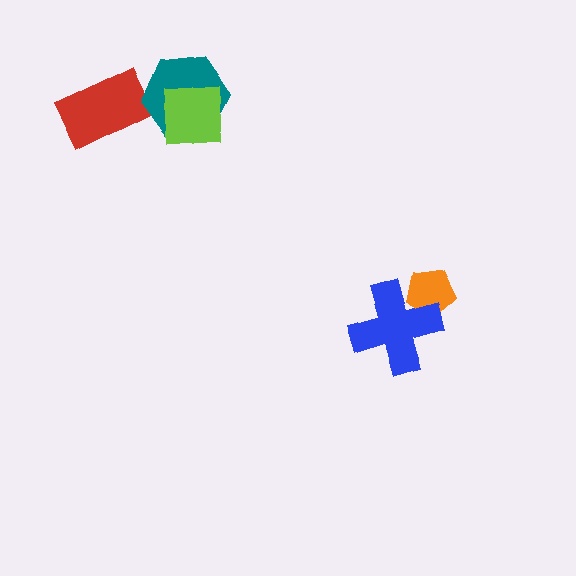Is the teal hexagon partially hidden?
Yes, it is partially covered by another shape.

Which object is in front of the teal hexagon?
The lime square is in front of the teal hexagon.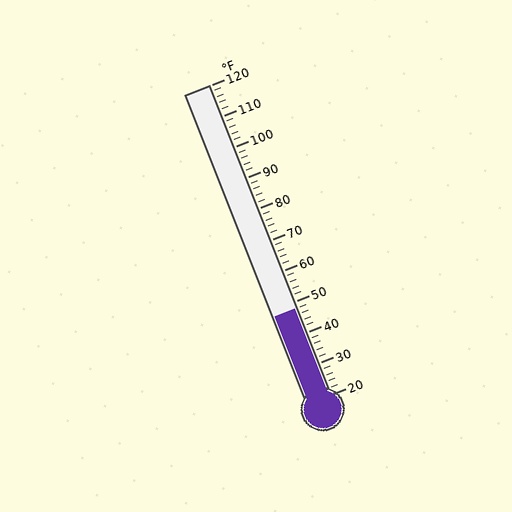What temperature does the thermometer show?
The thermometer shows approximately 48°F.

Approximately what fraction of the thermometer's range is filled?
The thermometer is filled to approximately 30% of its range.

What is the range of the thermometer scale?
The thermometer scale ranges from 20°F to 120°F.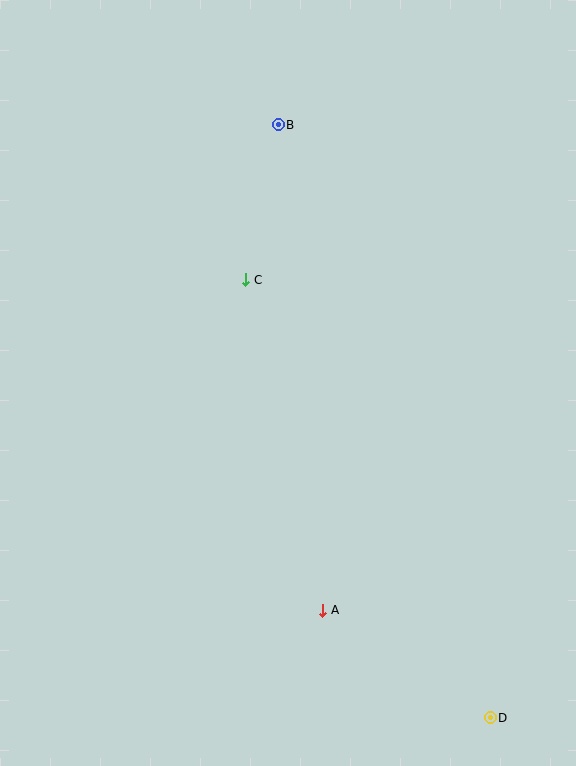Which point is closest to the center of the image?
Point C at (246, 280) is closest to the center.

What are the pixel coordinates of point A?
Point A is at (323, 610).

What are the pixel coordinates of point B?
Point B is at (278, 125).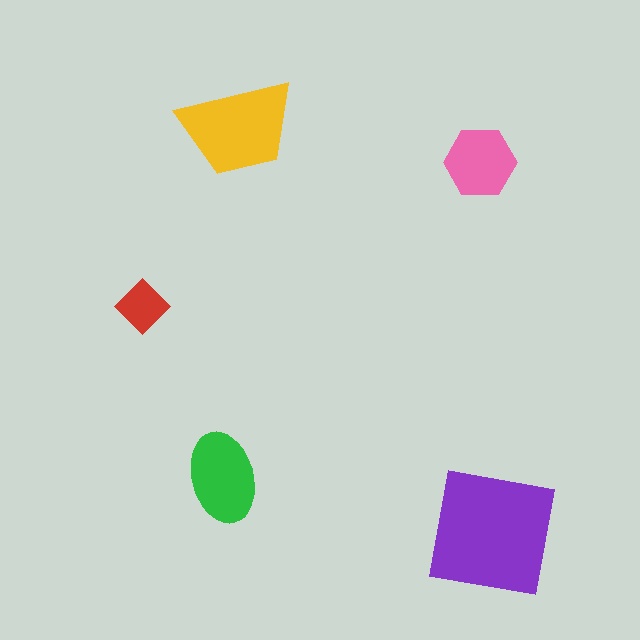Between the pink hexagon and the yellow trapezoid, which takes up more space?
The yellow trapezoid.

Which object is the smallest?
The red diamond.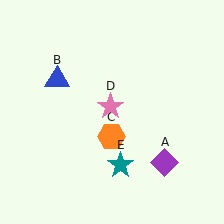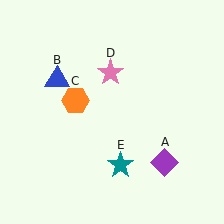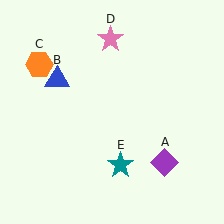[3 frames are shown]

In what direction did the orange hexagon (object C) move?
The orange hexagon (object C) moved up and to the left.